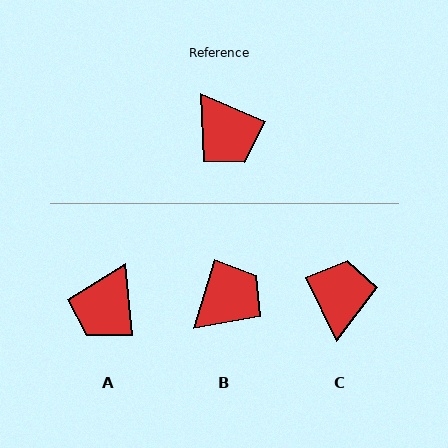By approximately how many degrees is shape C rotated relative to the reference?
Approximately 140 degrees counter-clockwise.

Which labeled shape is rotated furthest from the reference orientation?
C, about 140 degrees away.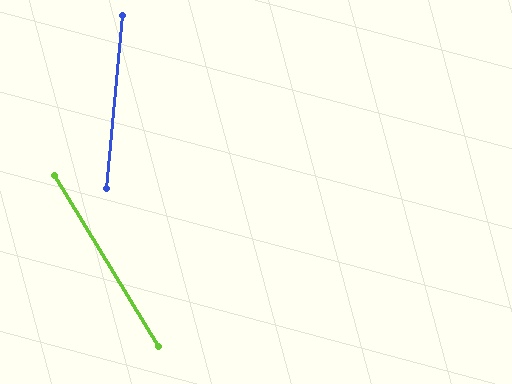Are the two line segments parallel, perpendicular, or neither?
Neither parallel nor perpendicular — they differ by about 37°.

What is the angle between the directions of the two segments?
Approximately 37 degrees.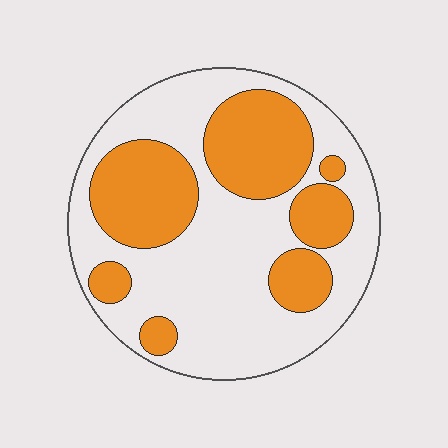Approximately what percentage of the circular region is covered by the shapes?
Approximately 40%.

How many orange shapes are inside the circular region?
7.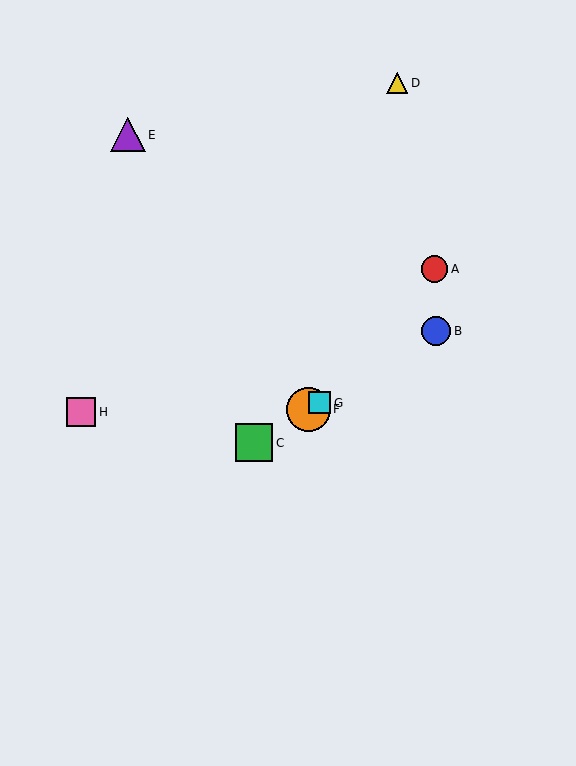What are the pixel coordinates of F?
Object F is at (308, 409).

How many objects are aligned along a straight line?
4 objects (B, C, F, G) are aligned along a straight line.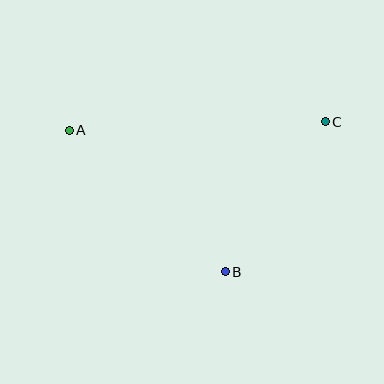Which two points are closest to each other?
Points B and C are closest to each other.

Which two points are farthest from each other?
Points A and C are farthest from each other.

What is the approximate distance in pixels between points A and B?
The distance between A and B is approximately 211 pixels.